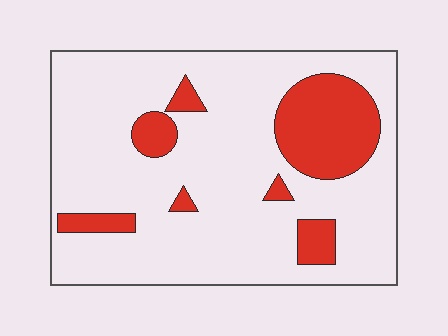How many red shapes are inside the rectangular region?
7.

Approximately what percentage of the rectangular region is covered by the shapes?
Approximately 20%.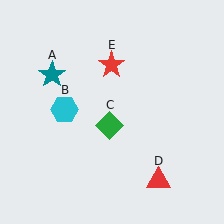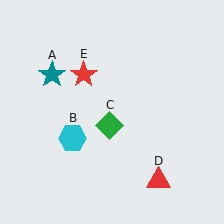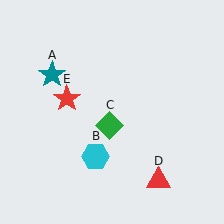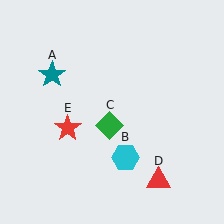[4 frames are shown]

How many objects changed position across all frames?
2 objects changed position: cyan hexagon (object B), red star (object E).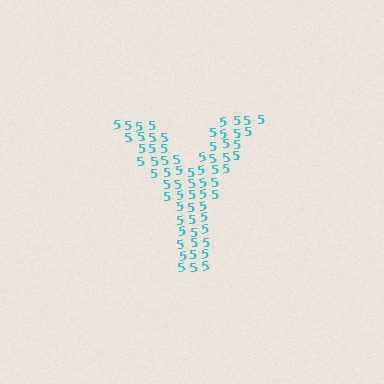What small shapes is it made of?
It is made of small digit 5's.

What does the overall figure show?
The overall figure shows the letter Y.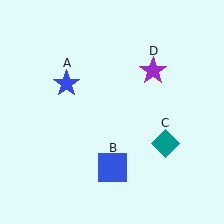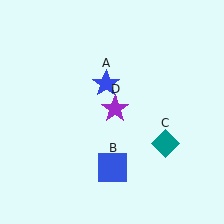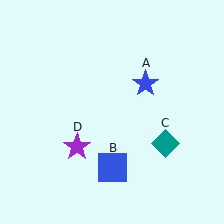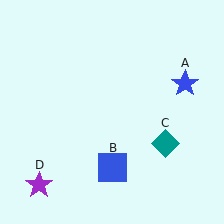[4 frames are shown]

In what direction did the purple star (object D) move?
The purple star (object D) moved down and to the left.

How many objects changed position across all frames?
2 objects changed position: blue star (object A), purple star (object D).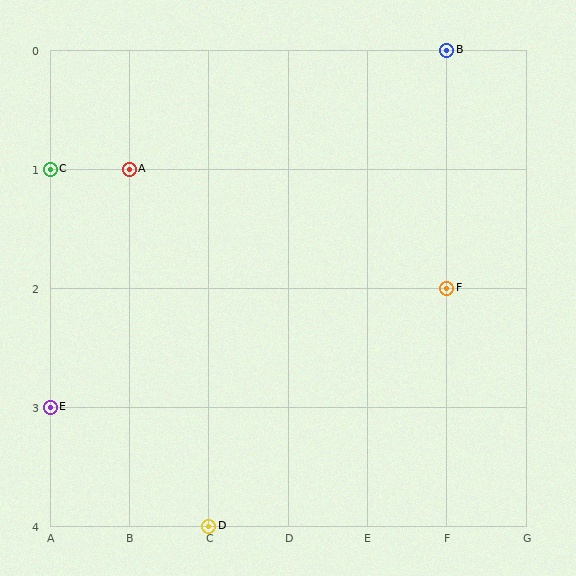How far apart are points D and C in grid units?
Points D and C are 2 columns and 3 rows apart (about 3.6 grid units diagonally).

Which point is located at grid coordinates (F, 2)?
Point F is at (F, 2).